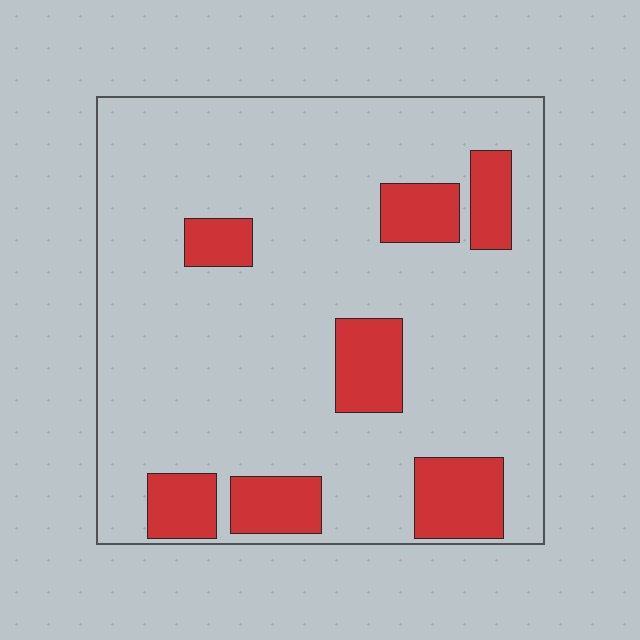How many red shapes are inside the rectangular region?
7.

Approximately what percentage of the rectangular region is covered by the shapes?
Approximately 20%.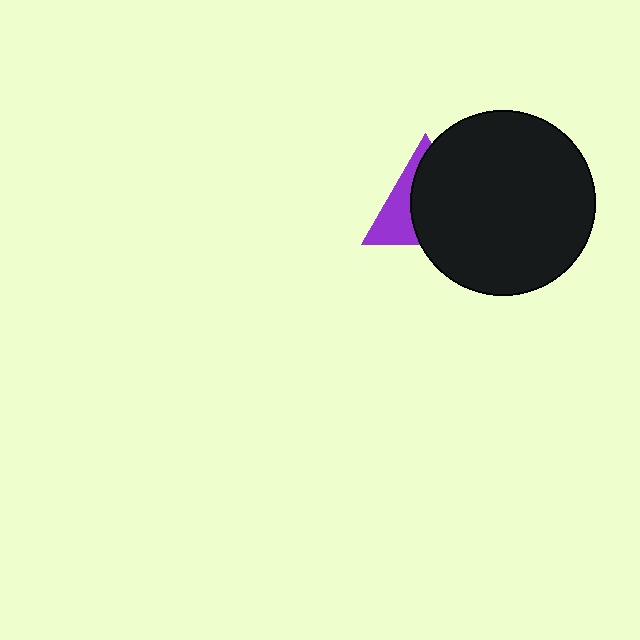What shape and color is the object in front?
The object in front is a black circle.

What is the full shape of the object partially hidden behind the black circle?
The partially hidden object is a purple triangle.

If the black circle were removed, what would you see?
You would see the complete purple triangle.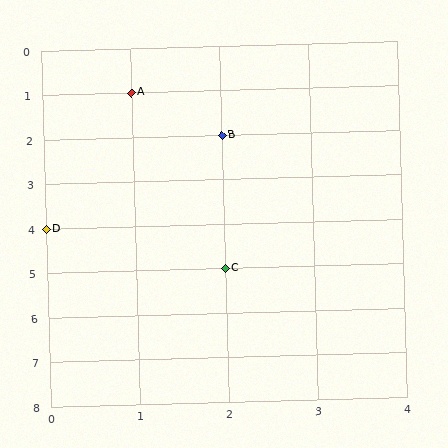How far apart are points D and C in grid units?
Points D and C are 2 columns and 1 row apart (about 2.2 grid units diagonally).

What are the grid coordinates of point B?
Point B is at grid coordinates (2, 2).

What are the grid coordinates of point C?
Point C is at grid coordinates (2, 5).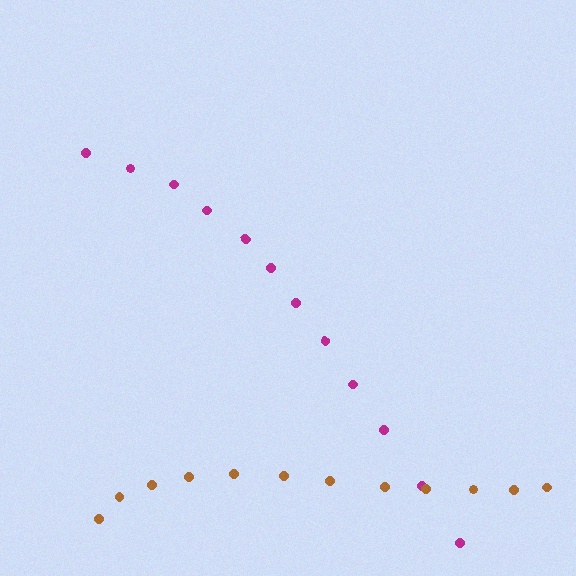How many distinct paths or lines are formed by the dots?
There are 2 distinct paths.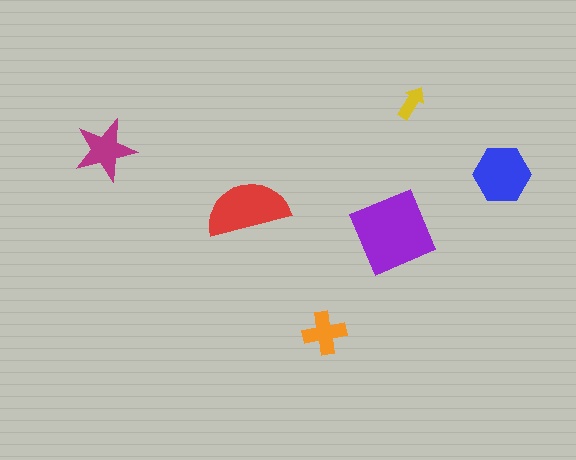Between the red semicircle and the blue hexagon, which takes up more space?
The red semicircle.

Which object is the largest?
The purple diamond.